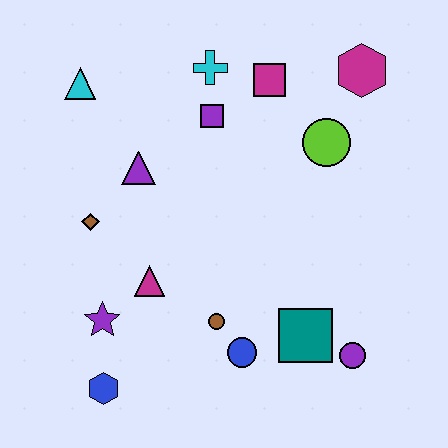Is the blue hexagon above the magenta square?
No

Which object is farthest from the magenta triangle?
The magenta hexagon is farthest from the magenta triangle.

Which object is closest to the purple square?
The cyan cross is closest to the purple square.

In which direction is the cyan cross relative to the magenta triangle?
The cyan cross is above the magenta triangle.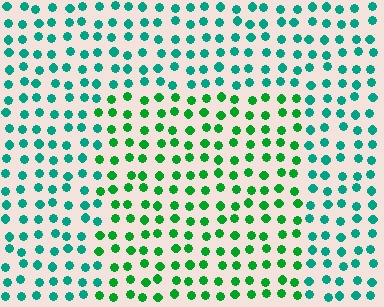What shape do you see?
I see a rectangle.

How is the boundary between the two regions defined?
The boundary is defined purely by a slight shift in hue (about 36 degrees). Spacing, size, and orientation are identical on both sides.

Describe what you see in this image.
The image is filled with small teal elements in a uniform arrangement. A rectangle-shaped region is visible where the elements are tinted to a slightly different hue, forming a subtle color boundary.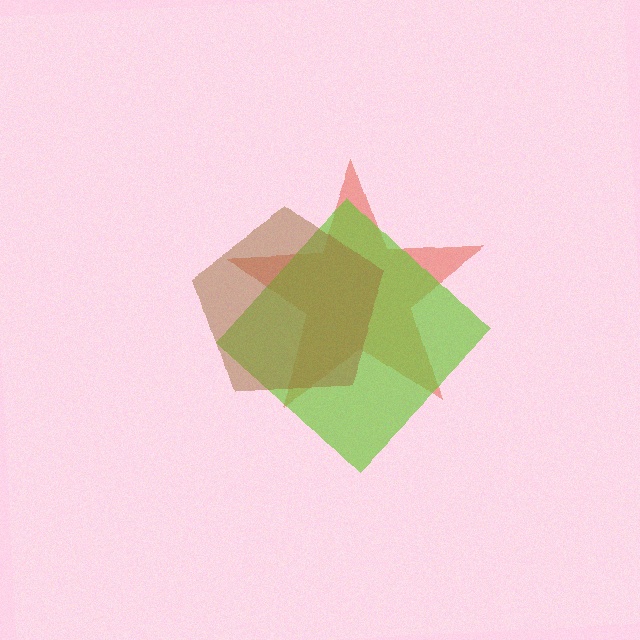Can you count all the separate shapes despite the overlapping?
Yes, there are 3 separate shapes.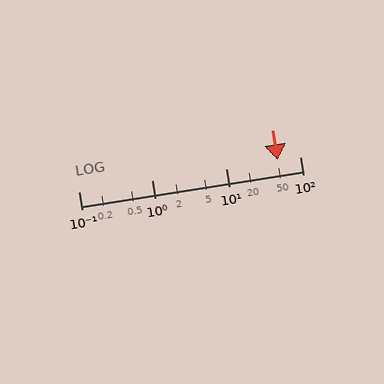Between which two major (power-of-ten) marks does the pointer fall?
The pointer is between 10 and 100.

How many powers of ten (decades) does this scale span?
The scale spans 3 decades, from 0.1 to 100.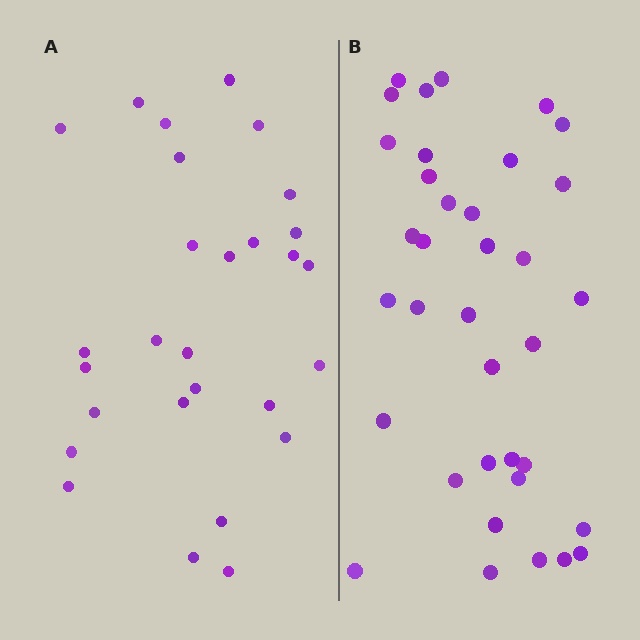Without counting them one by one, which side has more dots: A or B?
Region B (the right region) has more dots.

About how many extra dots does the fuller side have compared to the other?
Region B has roughly 8 or so more dots than region A.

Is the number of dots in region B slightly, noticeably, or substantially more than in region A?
Region B has noticeably more, but not dramatically so. The ratio is roughly 1.3 to 1.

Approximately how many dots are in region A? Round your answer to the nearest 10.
About 30 dots. (The exact count is 28, which rounds to 30.)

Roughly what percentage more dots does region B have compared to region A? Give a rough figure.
About 30% more.